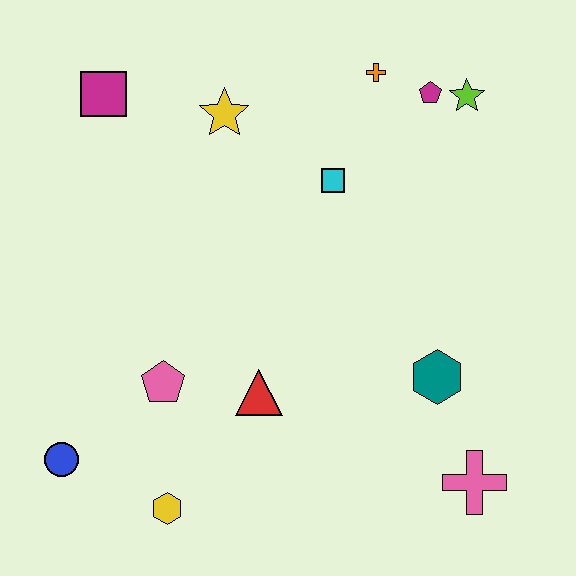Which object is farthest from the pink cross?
The magenta square is farthest from the pink cross.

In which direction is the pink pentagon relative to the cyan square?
The pink pentagon is below the cyan square.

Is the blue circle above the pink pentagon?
No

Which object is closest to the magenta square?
The yellow star is closest to the magenta square.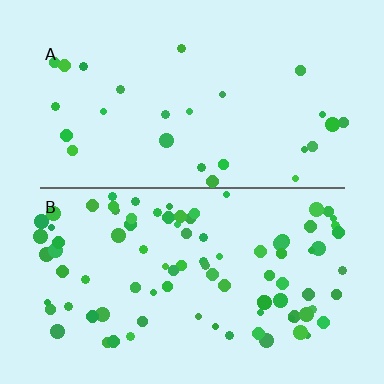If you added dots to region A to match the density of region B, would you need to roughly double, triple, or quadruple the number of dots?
Approximately triple.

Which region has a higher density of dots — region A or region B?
B (the bottom).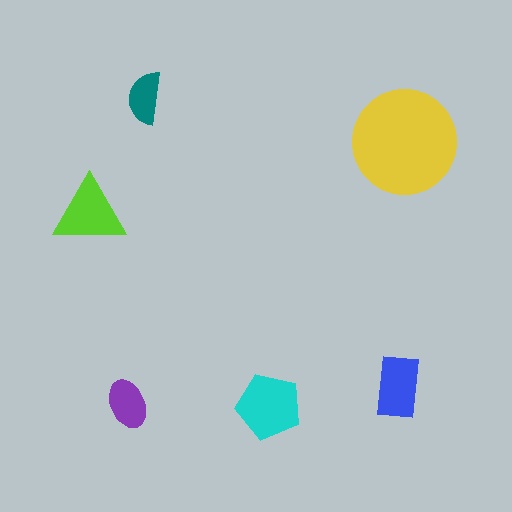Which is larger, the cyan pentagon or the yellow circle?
The yellow circle.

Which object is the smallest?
The teal semicircle.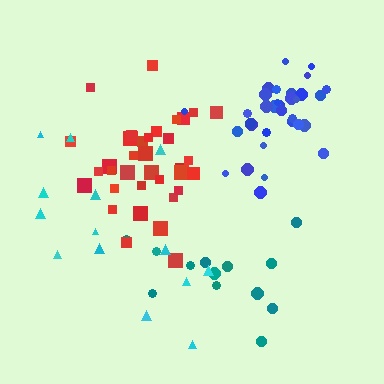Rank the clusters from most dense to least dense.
blue, red, teal, cyan.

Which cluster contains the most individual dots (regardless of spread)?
Red (35).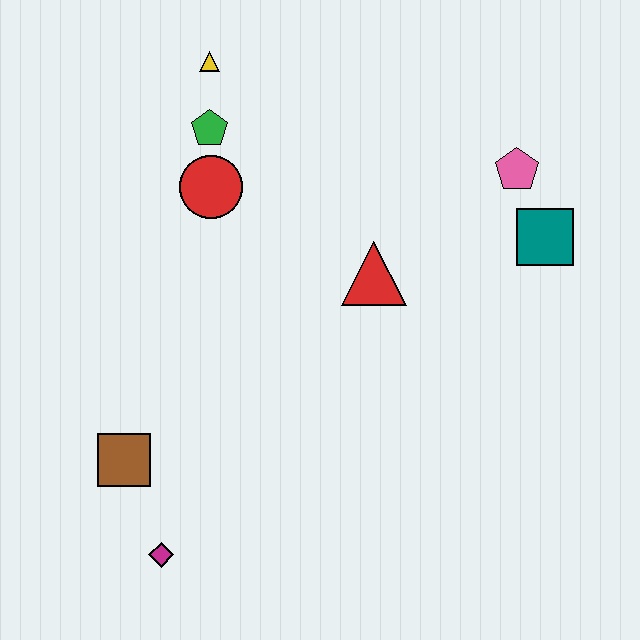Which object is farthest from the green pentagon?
The magenta diamond is farthest from the green pentagon.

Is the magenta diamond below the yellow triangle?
Yes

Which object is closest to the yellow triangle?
The green pentagon is closest to the yellow triangle.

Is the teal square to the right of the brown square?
Yes